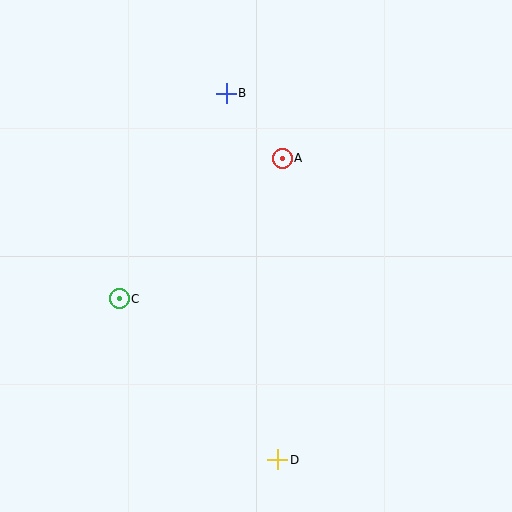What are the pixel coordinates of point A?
Point A is at (282, 158).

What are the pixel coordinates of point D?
Point D is at (278, 460).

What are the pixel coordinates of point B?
Point B is at (226, 93).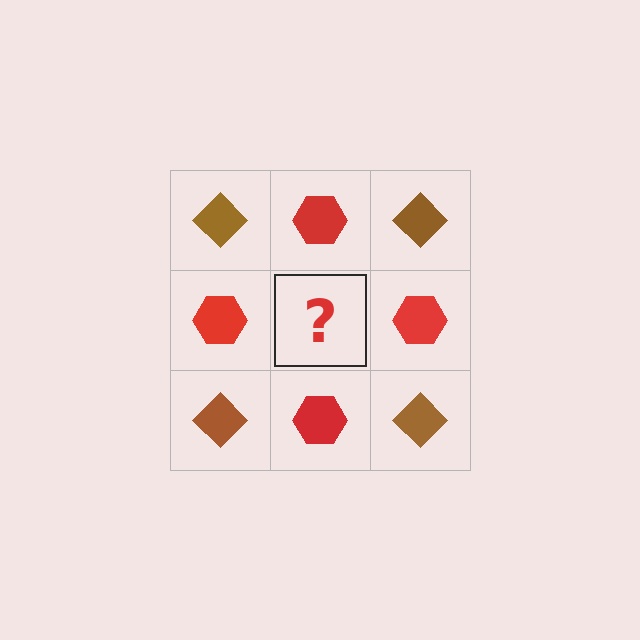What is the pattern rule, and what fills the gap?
The rule is that it alternates brown diamond and red hexagon in a checkerboard pattern. The gap should be filled with a brown diamond.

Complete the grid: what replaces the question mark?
The question mark should be replaced with a brown diamond.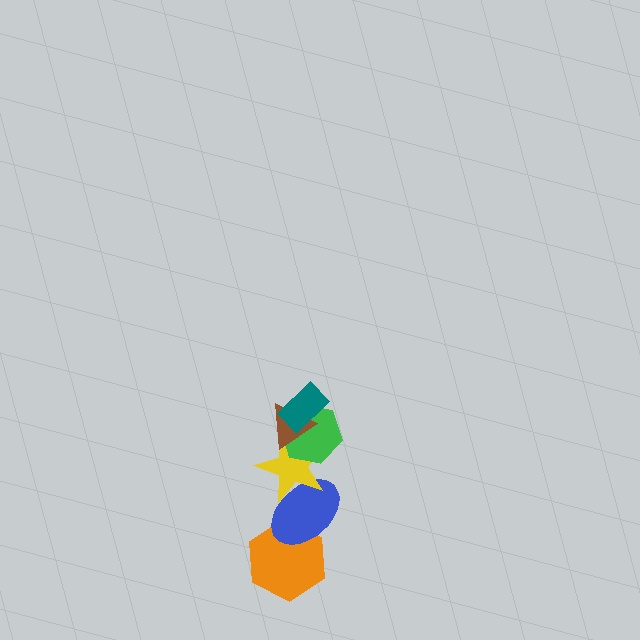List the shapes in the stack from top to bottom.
From top to bottom: the teal rectangle, the brown triangle, the green hexagon, the yellow star, the blue ellipse, the orange hexagon.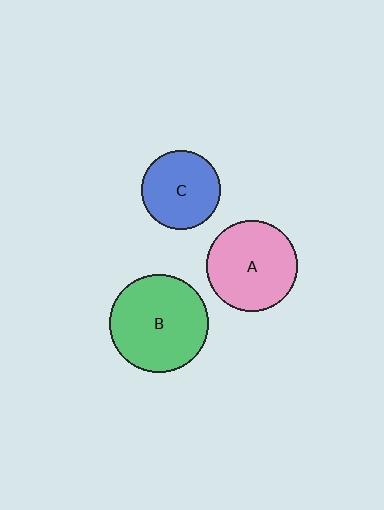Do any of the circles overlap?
No, none of the circles overlap.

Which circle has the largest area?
Circle B (green).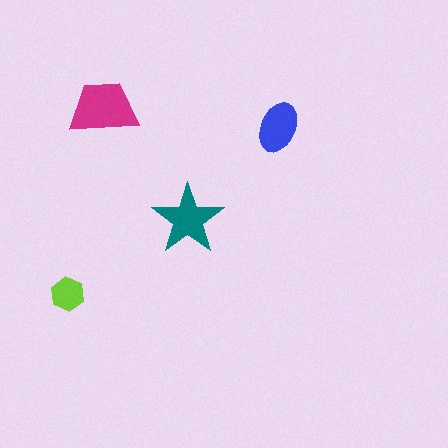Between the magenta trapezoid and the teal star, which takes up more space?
The magenta trapezoid.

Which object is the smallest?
The lime hexagon.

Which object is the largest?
The magenta trapezoid.